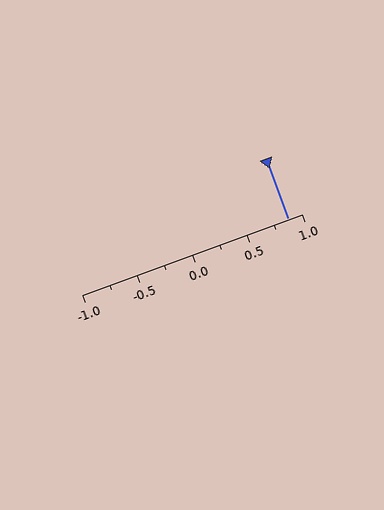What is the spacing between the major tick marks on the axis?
The major ticks are spaced 0.5 apart.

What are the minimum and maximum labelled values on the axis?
The axis runs from -1.0 to 1.0.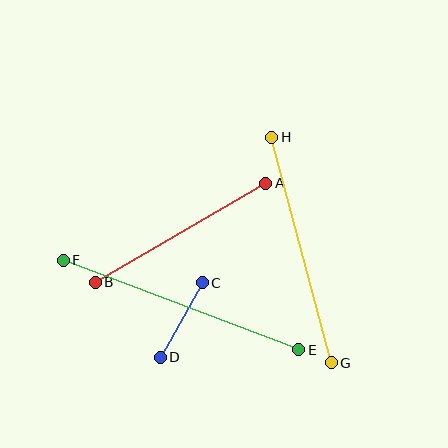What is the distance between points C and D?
The distance is approximately 86 pixels.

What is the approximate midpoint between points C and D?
The midpoint is at approximately (181, 320) pixels.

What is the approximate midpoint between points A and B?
The midpoint is at approximately (181, 233) pixels.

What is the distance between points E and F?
The distance is approximately 252 pixels.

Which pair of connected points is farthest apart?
Points E and F are farthest apart.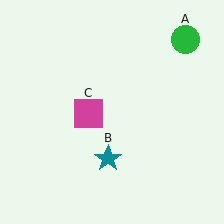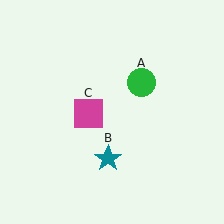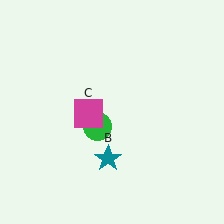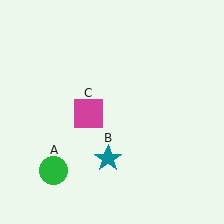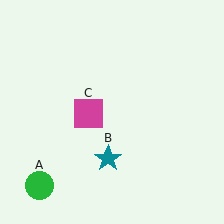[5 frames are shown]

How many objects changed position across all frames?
1 object changed position: green circle (object A).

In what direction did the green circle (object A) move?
The green circle (object A) moved down and to the left.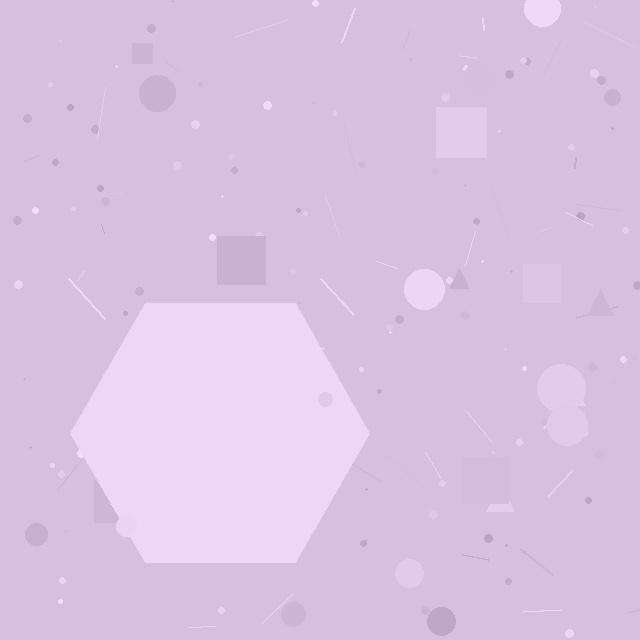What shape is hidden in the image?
A hexagon is hidden in the image.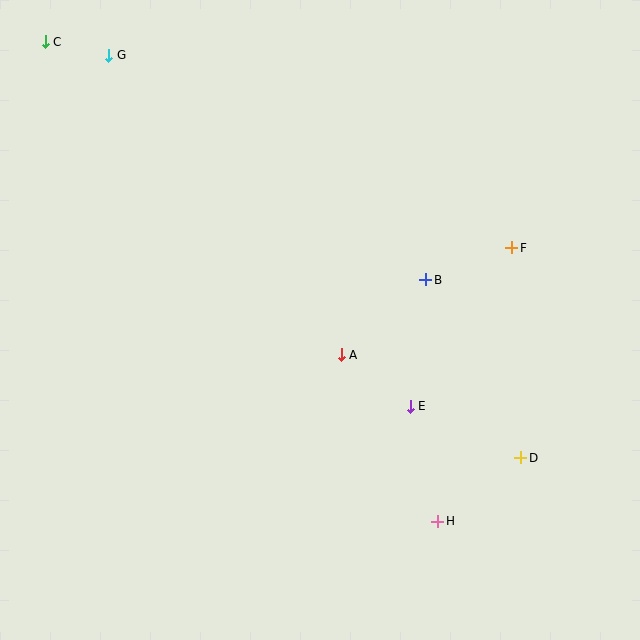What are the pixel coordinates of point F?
Point F is at (512, 248).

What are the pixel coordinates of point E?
Point E is at (410, 406).